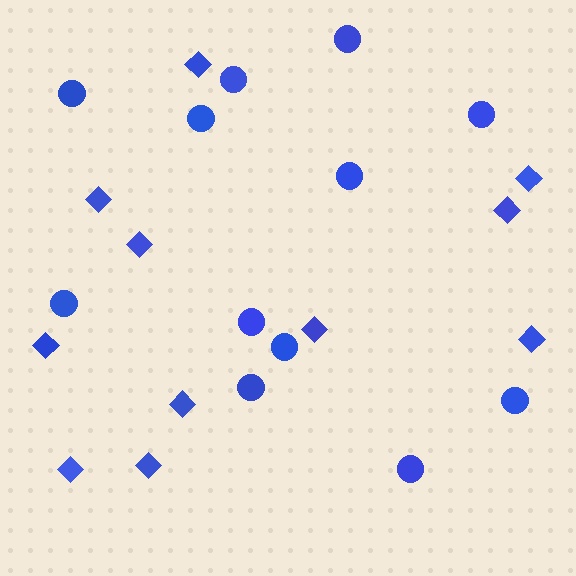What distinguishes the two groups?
There are 2 groups: one group of circles (12) and one group of diamonds (11).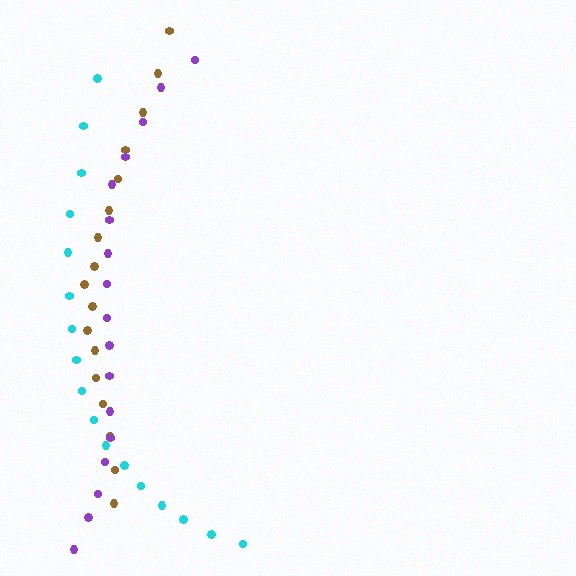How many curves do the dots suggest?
There are 3 distinct paths.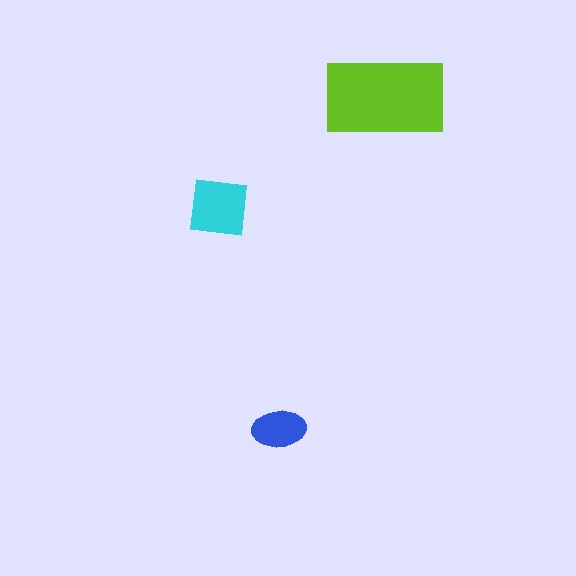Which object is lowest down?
The blue ellipse is bottommost.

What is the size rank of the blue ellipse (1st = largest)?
3rd.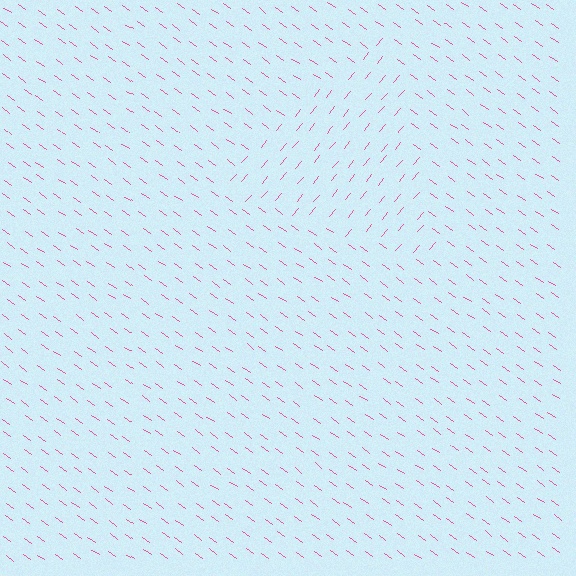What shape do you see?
I see a triangle.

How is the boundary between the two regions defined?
The boundary is defined purely by a change in line orientation (approximately 85 degrees difference). All lines are the same color and thickness.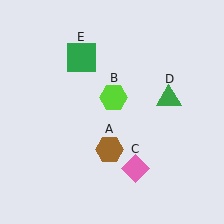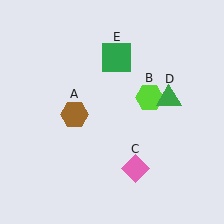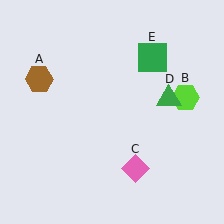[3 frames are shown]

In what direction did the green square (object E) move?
The green square (object E) moved right.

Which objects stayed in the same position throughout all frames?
Pink diamond (object C) and green triangle (object D) remained stationary.